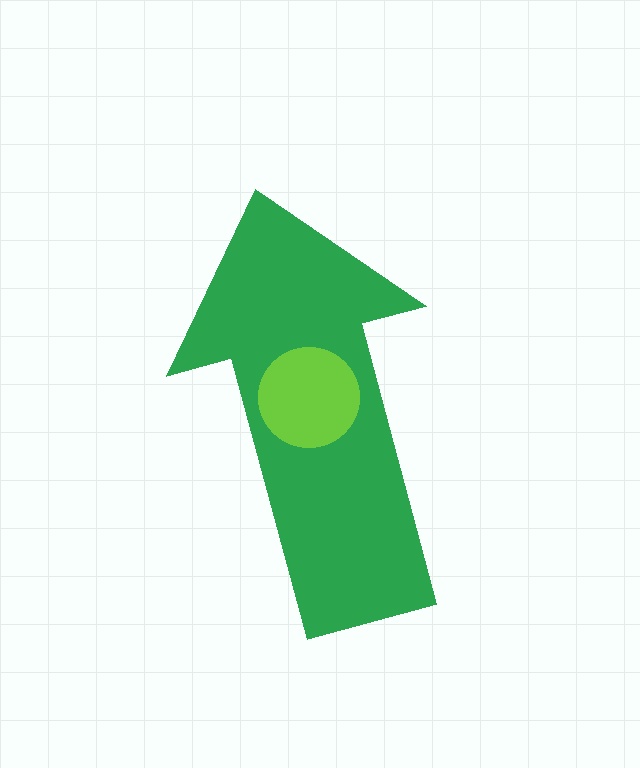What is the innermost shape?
The lime circle.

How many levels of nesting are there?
2.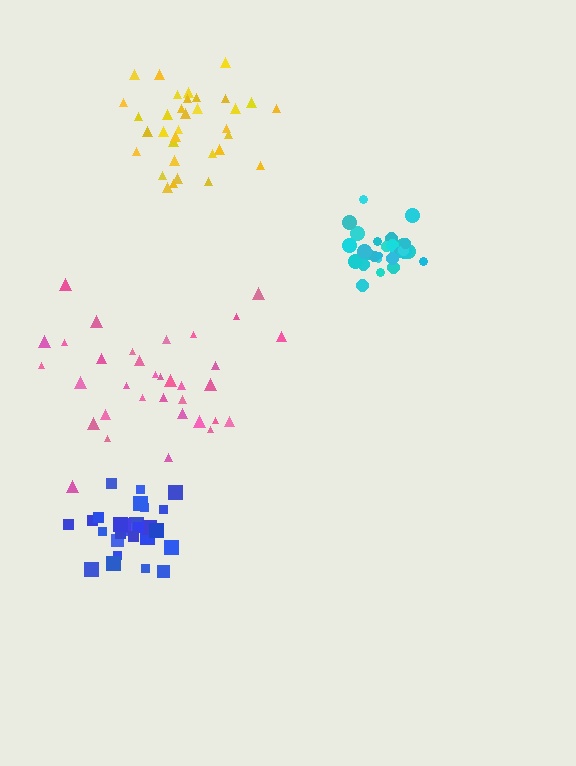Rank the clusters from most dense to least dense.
cyan, blue, yellow, pink.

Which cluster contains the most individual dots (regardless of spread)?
Pink (34).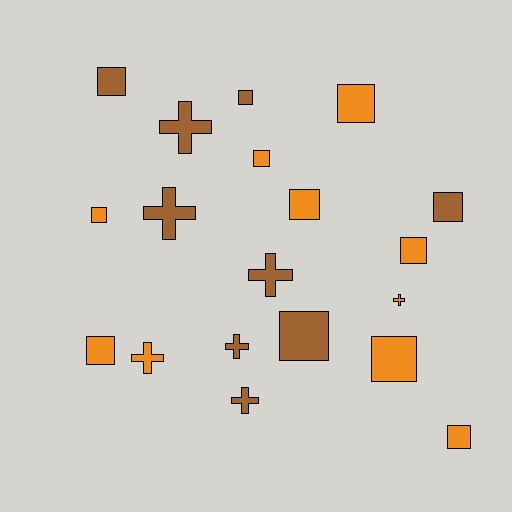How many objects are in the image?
There are 19 objects.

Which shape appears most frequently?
Square, with 12 objects.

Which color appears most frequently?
Orange, with 10 objects.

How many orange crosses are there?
There are 2 orange crosses.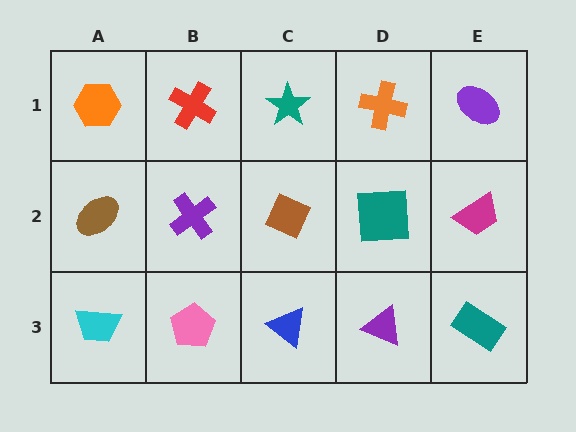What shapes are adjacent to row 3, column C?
A brown diamond (row 2, column C), a pink pentagon (row 3, column B), a purple triangle (row 3, column D).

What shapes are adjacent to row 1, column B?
A purple cross (row 2, column B), an orange hexagon (row 1, column A), a teal star (row 1, column C).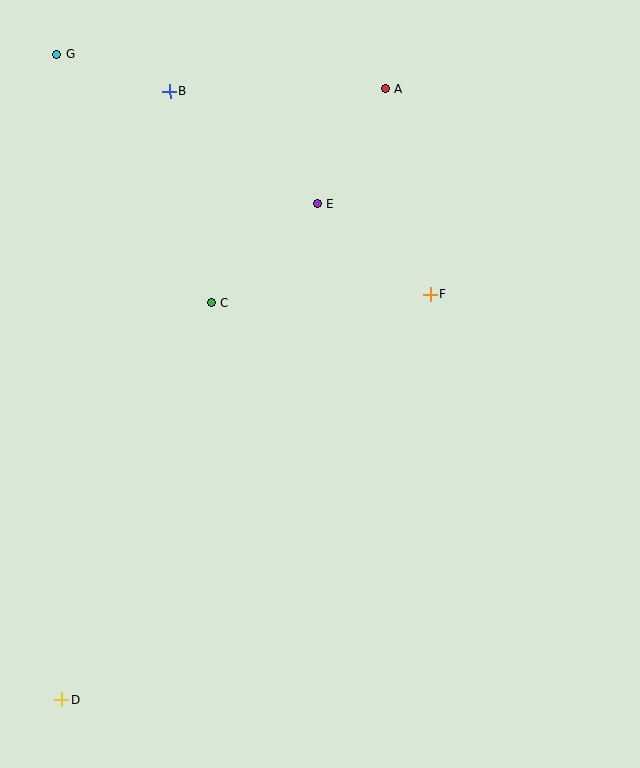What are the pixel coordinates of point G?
Point G is at (57, 54).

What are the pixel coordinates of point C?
Point C is at (212, 303).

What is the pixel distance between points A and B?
The distance between A and B is 216 pixels.